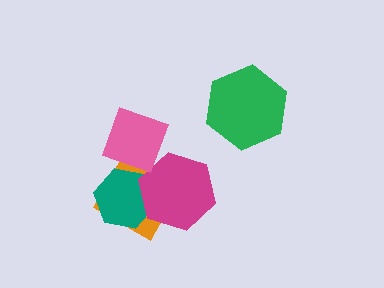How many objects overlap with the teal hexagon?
2 objects overlap with the teal hexagon.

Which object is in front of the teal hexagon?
The magenta hexagon is in front of the teal hexagon.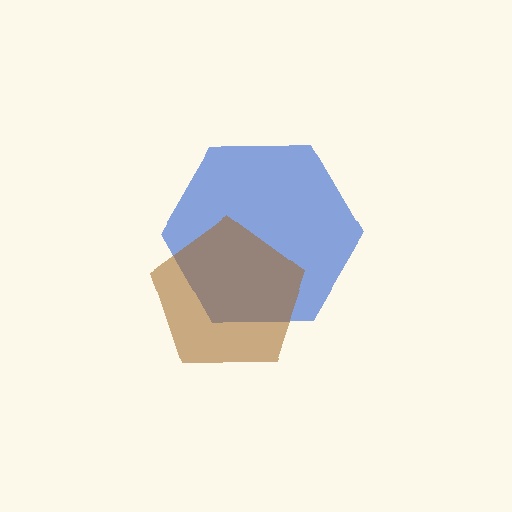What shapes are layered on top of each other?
The layered shapes are: a blue hexagon, a brown pentagon.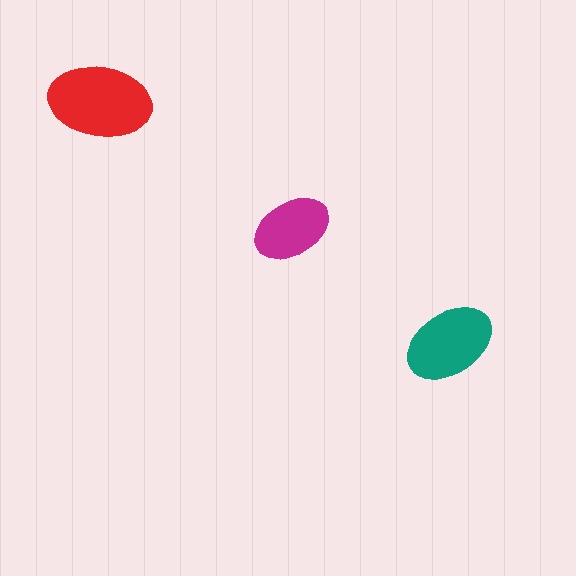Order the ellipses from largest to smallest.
the red one, the teal one, the magenta one.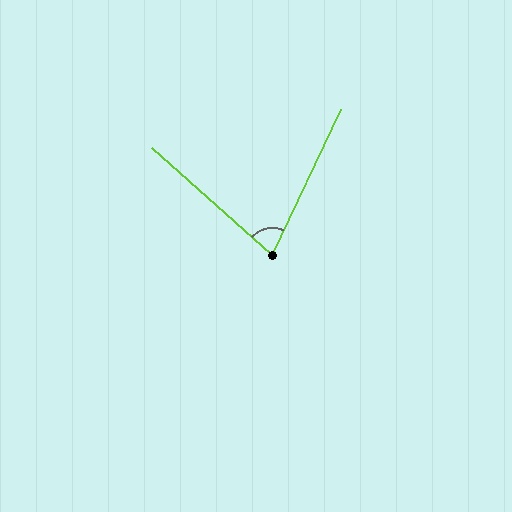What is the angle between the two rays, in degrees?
Approximately 73 degrees.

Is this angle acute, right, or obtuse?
It is acute.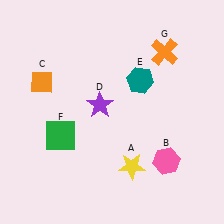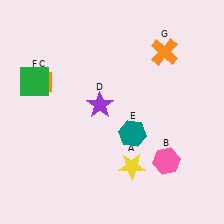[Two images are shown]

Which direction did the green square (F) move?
The green square (F) moved up.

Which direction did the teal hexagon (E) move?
The teal hexagon (E) moved down.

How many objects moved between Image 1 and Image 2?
2 objects moved between the two images.